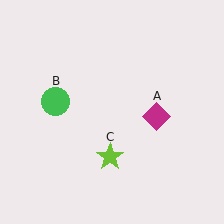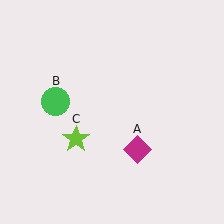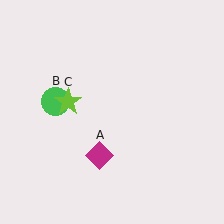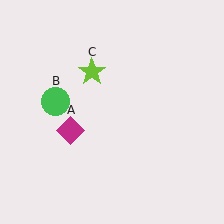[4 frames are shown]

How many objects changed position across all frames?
2 objects changed position: magenta diamond (object A), lime star (object C).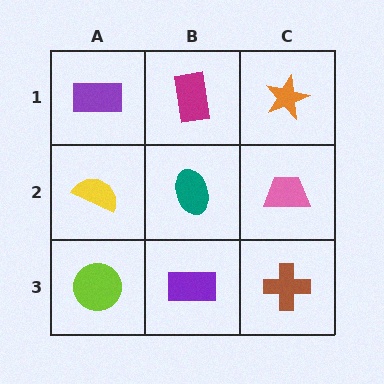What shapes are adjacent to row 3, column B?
A teal ellipse (row 2, column B), a lime circle (row 3, column A), a brown cross (row 3, column C).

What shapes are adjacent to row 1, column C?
A pink trapezoid (row 2, column C), a magenta rectangle (row 1, column B).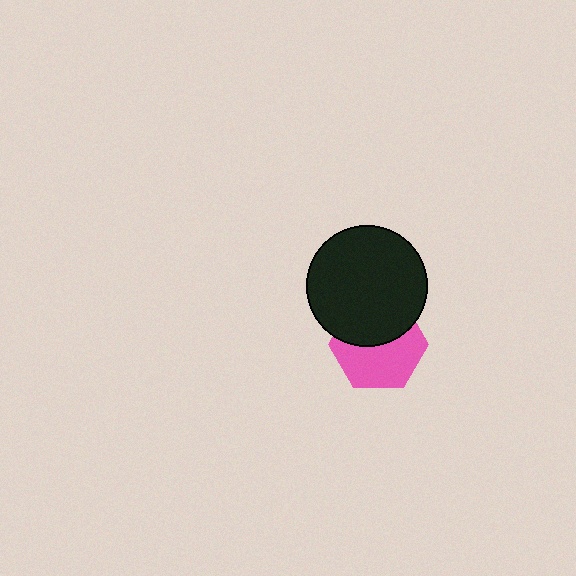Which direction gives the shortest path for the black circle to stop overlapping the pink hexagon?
Moving up gives the shortest separation.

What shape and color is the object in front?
The object in front is a black circle.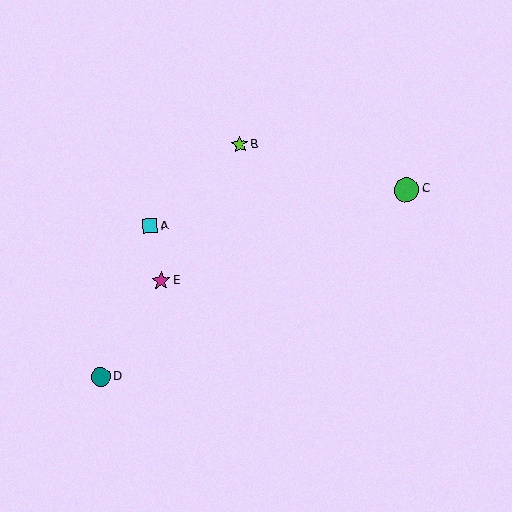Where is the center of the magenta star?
The center of the magenta star is at (161, 281).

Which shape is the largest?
The green circle (labeled C) is the largest.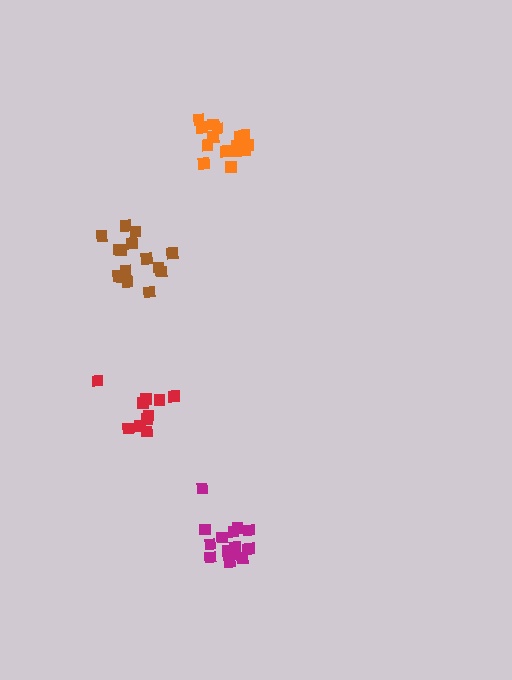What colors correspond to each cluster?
The clusters are colored: red, magenta, brown, orange.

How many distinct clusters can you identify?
There are 4 distinct clusters.